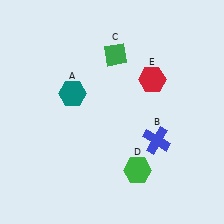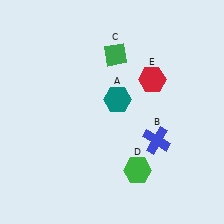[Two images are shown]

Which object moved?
The teal hexagon (A) moved right.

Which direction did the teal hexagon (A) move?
The teal hexagon (A) moved right.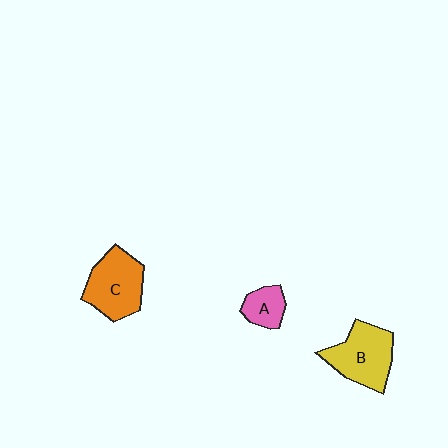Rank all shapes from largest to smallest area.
From largest to smallest: B (yellow), C (orange), A (pink).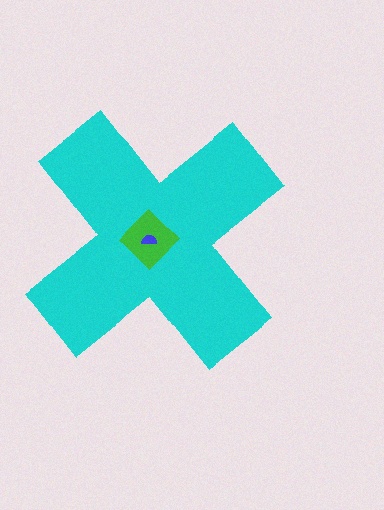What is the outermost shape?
The cyan cross.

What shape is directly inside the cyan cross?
The green diamond.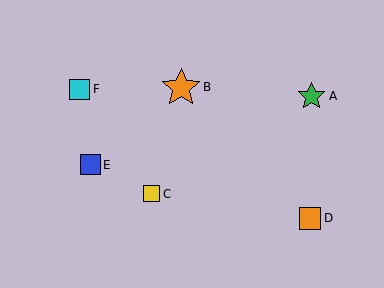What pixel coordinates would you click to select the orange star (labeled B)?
Click at (181, 87) to select the orange star B.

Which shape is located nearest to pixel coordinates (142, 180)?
The yellow square (labeled C) at (152, 194) is nearest to that location.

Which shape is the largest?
The orange star (labeled B) is the largest.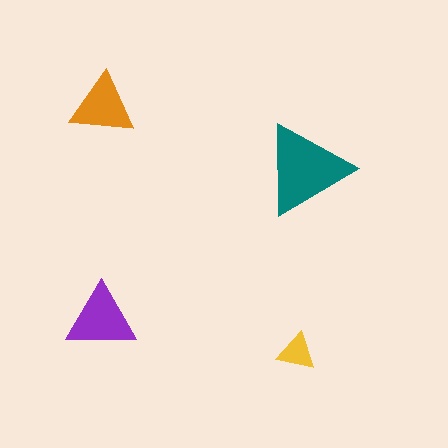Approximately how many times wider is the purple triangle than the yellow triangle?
About 2 times wider.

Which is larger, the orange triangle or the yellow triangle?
The orange one.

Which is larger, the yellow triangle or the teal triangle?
The teal one.